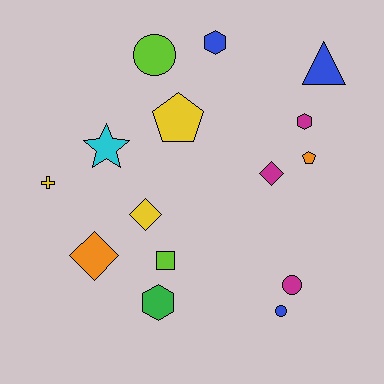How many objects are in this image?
There are 15 objects.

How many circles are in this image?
There are 3 circles.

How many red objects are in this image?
There are no red objects.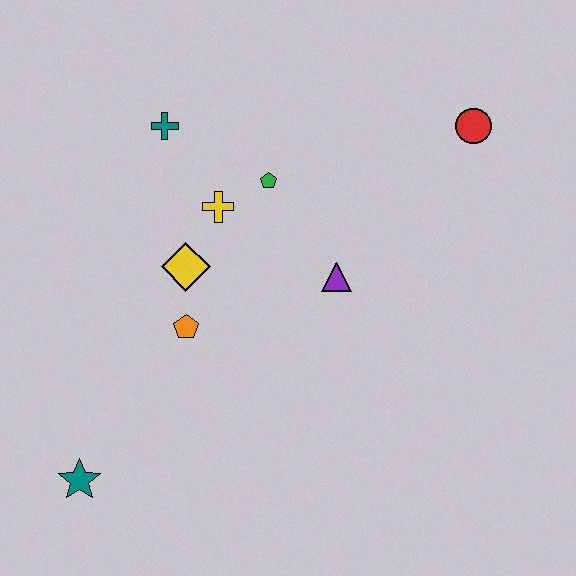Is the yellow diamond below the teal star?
No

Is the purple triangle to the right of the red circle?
No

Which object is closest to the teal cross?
The yellow cross is closest to the teal cross.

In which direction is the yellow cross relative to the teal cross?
The yellow cross is below the teal cross.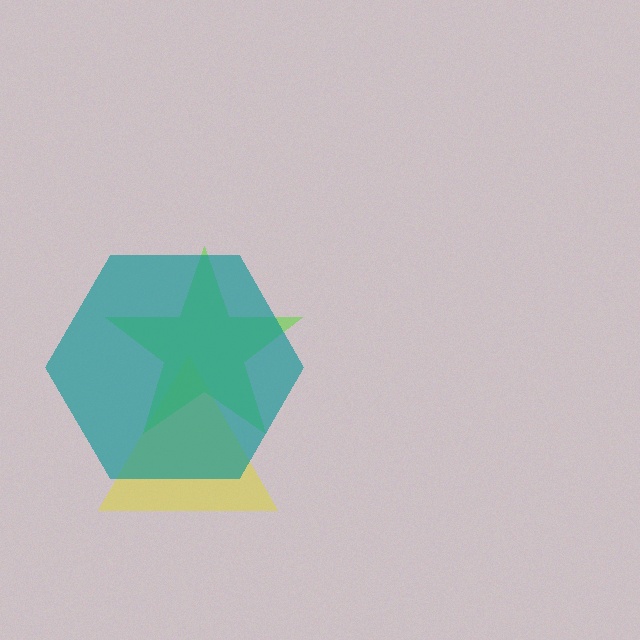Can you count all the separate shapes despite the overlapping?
Yes, there are 3 separate shapes.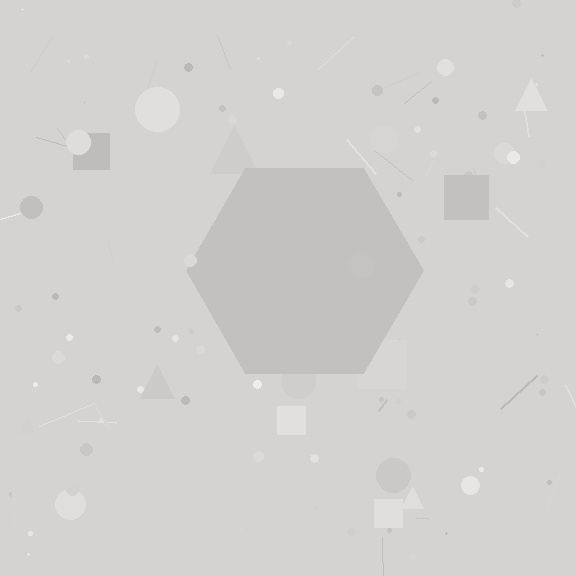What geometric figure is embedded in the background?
A hexagon is embedded in the background.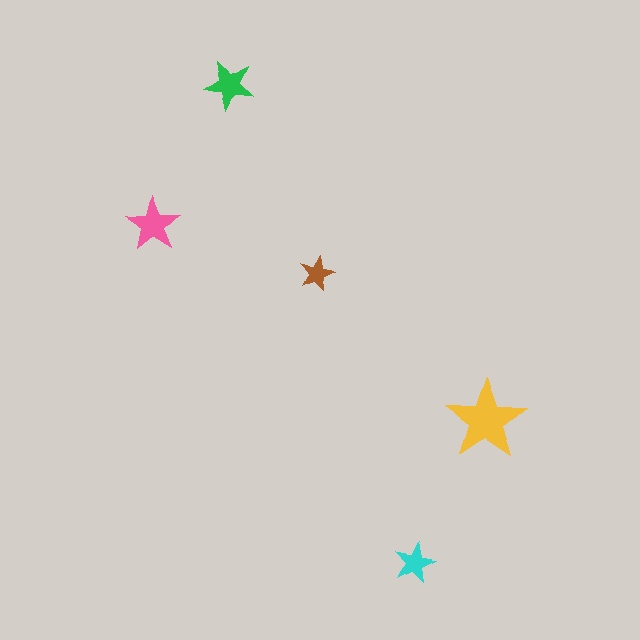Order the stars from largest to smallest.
the yellow one, the pink one, the green one, the cyan one, the brown one.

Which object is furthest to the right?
The yellow star is rightmost.